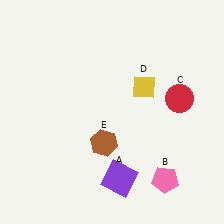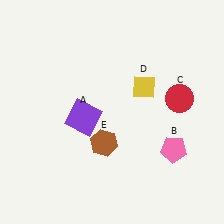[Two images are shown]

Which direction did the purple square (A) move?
The purple square (A) moved up.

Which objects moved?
The objects that moved are: the purple square (A), the pink pentagon (B).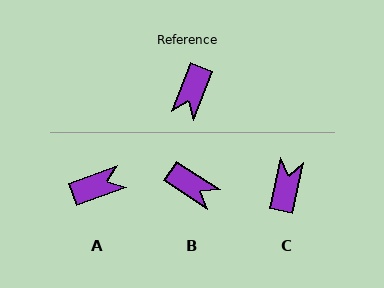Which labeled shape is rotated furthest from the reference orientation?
C, about 171 degrees away.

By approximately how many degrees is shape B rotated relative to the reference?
Approximately 78 degrees counter-clockwise.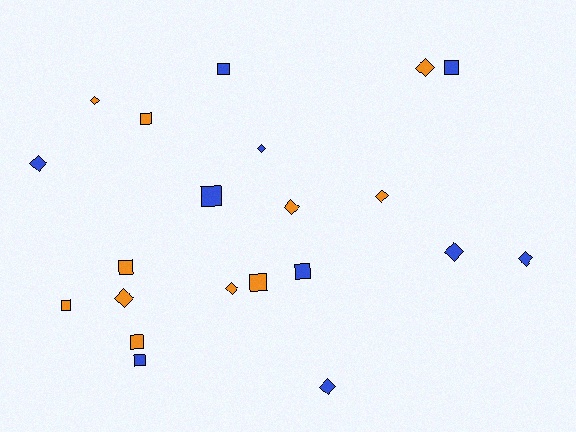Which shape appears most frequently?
Diamond, with 11 objects.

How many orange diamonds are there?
There are 6 orange diamonds.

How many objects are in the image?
There are 21 objects.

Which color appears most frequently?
Orange, with 11 objects.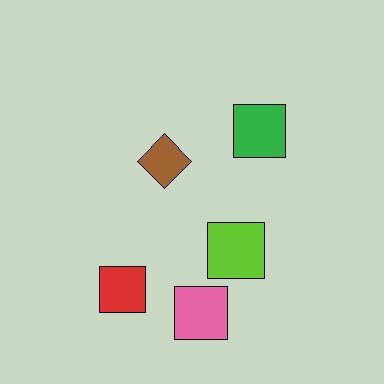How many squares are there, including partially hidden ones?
There are 4 squares.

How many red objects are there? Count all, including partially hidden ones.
There is 1 red object.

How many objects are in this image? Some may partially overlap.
There are 5 objects.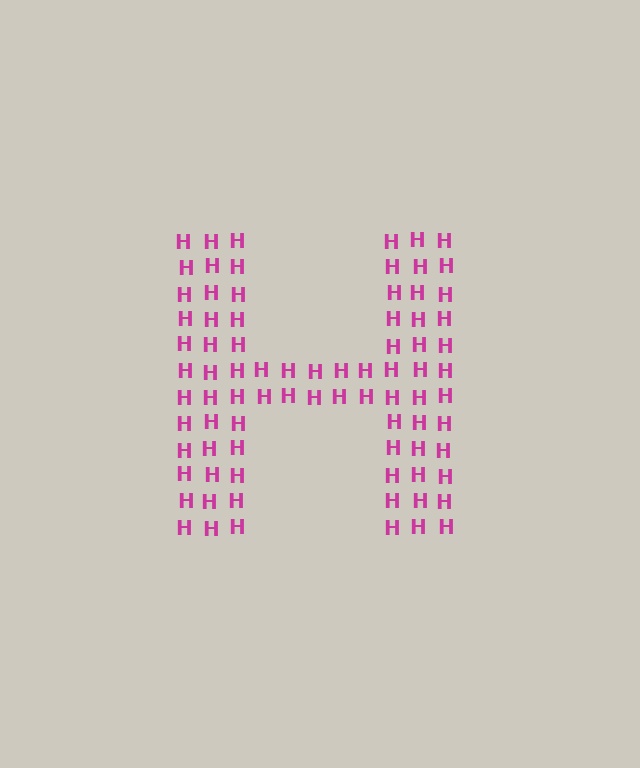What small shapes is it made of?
It is made of small letter H's.